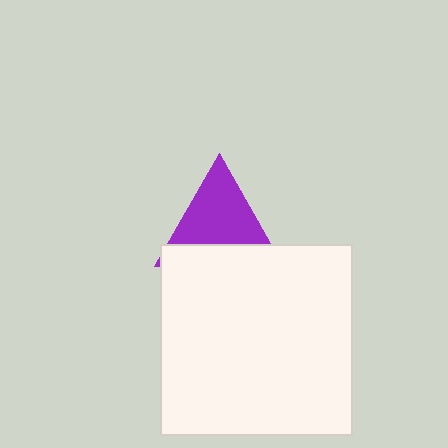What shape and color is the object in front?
The object in front is a white square.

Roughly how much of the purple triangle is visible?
About half of it is visible (roughly 63%).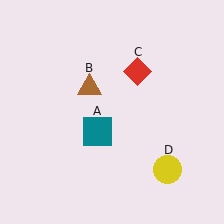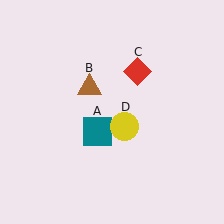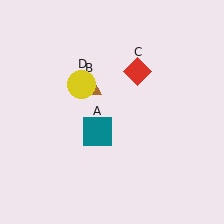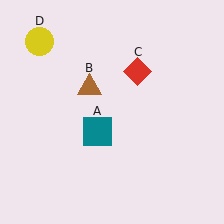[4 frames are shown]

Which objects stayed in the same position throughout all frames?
Teal square (object A) and brown triangle (object B) and red diamond (object C) remained stationary.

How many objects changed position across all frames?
1 object changed position: yellow circle (object D).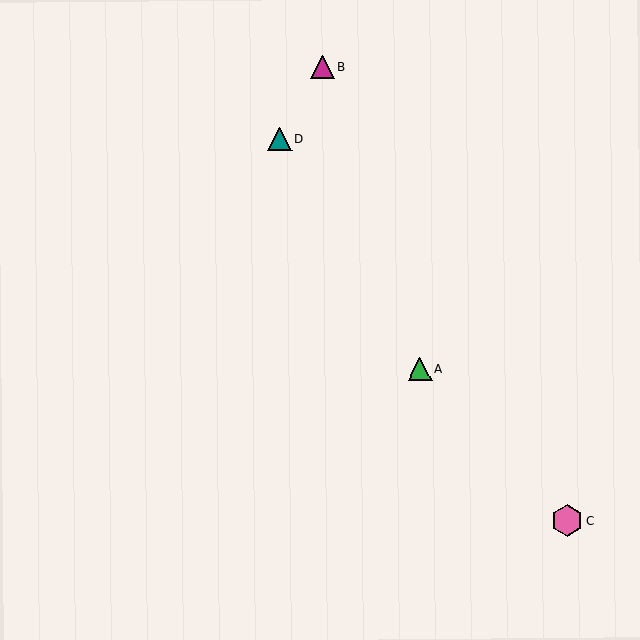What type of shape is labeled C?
Shape C is a pink hexagon.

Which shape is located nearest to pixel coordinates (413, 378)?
The green triangle (labeled A) at (420, 369) is nearest to that location.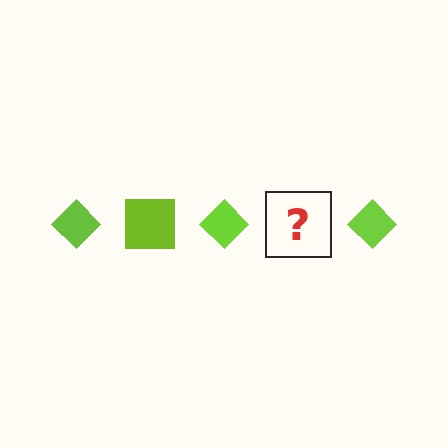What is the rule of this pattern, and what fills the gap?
The rule is that the pattern cycles through diamond, square shapes in lime. The gap should be filled with a lime square.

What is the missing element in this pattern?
The missing element is a lime square.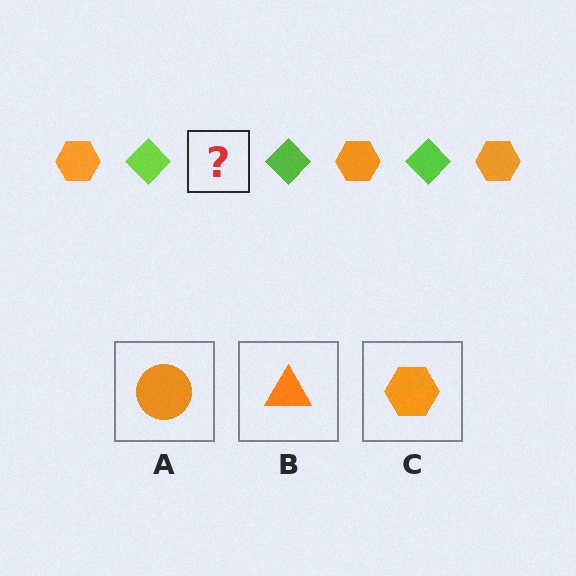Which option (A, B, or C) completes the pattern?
C.